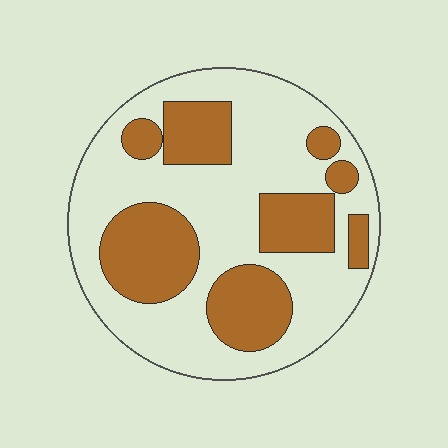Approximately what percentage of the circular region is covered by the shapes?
Approximately 35%.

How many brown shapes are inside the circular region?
8.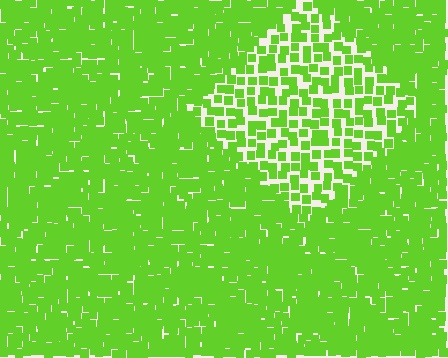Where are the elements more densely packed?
The elements are more densely packed outside the diamond boundary.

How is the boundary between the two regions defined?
The boundary is defined by a change in element density (approximately 2.1x ratio). All elements are the same color, size, and shape.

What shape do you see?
I see a diamond.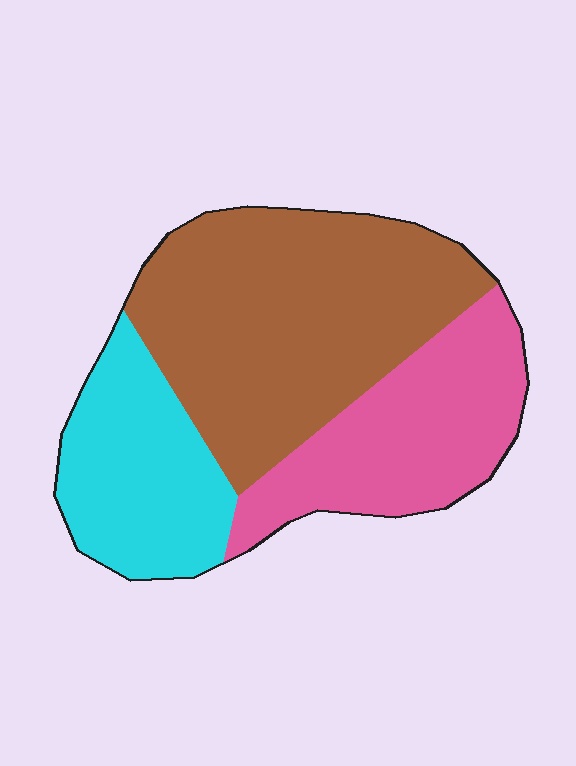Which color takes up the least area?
Cyan, at roughly 25%.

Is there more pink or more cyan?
Pink.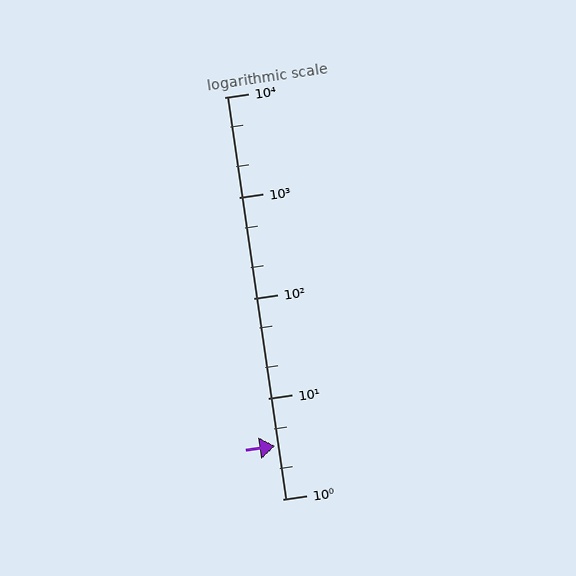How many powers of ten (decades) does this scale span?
The scale spans 4 decades, from 1 to 10000.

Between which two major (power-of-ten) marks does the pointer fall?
The pointer is between 1 and 10.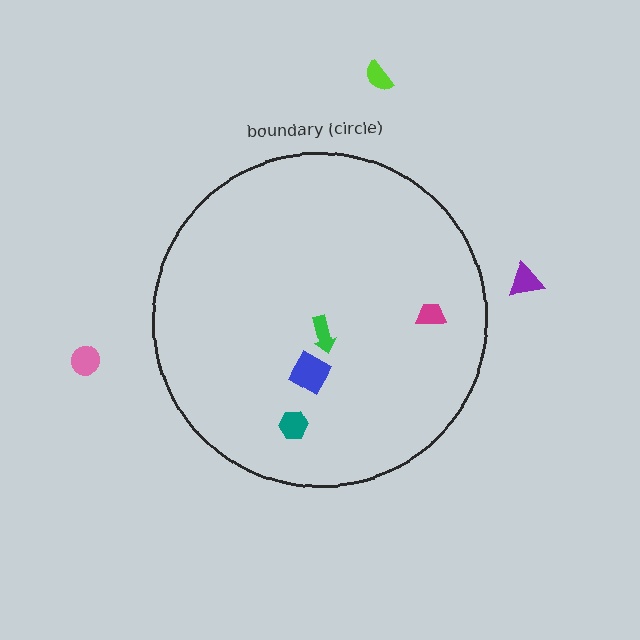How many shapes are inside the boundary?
4 inside, 3 outside.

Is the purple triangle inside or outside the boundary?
Outside.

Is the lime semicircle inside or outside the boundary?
Outside.